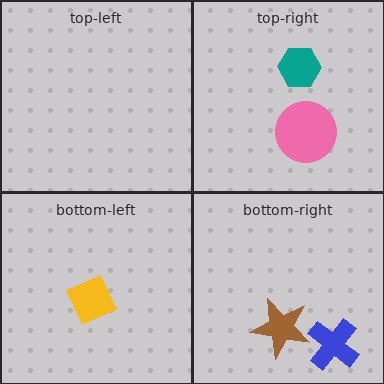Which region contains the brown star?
The bottom-right region.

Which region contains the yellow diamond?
The bottom-left region.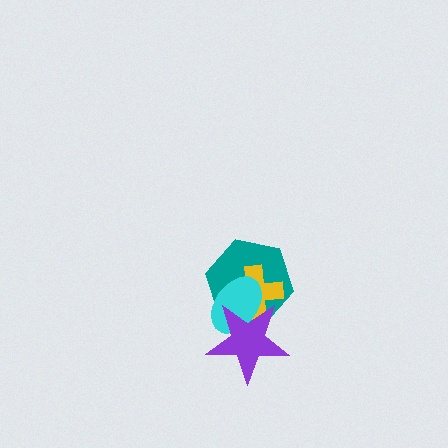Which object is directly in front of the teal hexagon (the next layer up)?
The yellow cross is directly in front of the teal hexagon.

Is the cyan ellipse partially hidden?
Yes, it is partially covered by another shape.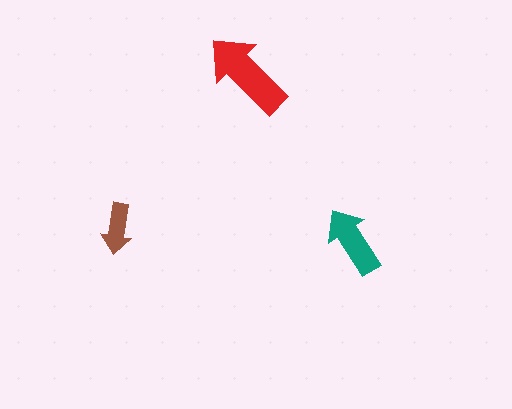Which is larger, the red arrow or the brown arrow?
The red one.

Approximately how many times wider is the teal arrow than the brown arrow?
About 1.5 times wider.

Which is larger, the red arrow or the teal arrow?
The red one.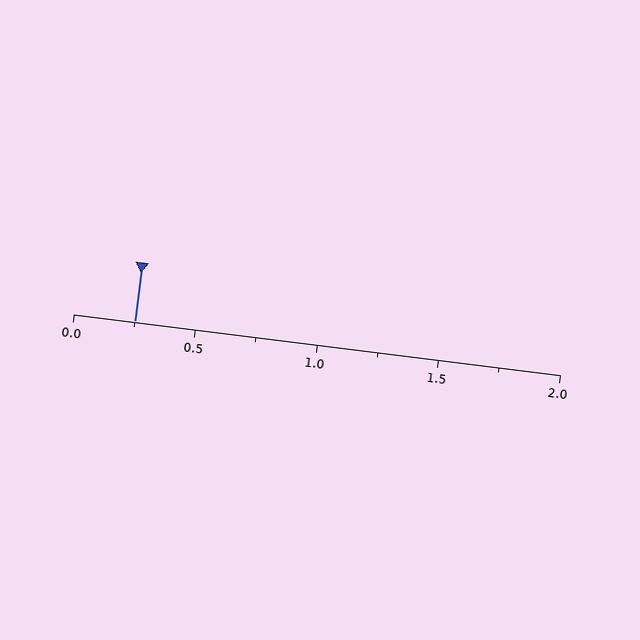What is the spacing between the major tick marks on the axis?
The major ticks are spaced 0.5 apart.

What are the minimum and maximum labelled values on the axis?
The axis runs from 0.0 to 2.0.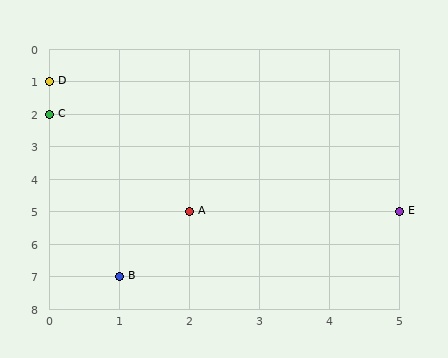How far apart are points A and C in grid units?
Points A and C are 2 columns and 3 rows apart (about 3.6 grid units diagonally).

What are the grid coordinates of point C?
Point C is at grid coordinates (0, 2).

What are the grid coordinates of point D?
Point D is at grid coordinates (0, 1).